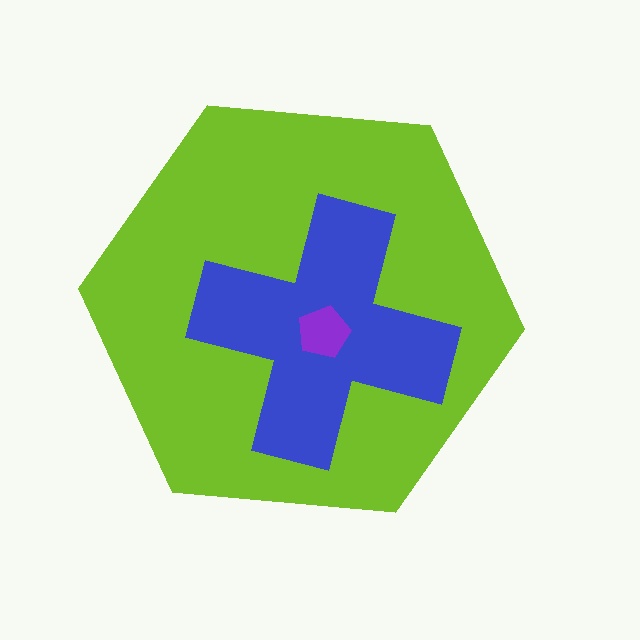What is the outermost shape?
The lime hexagon.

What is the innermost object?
The purple pentagon.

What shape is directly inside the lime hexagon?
The blue cross.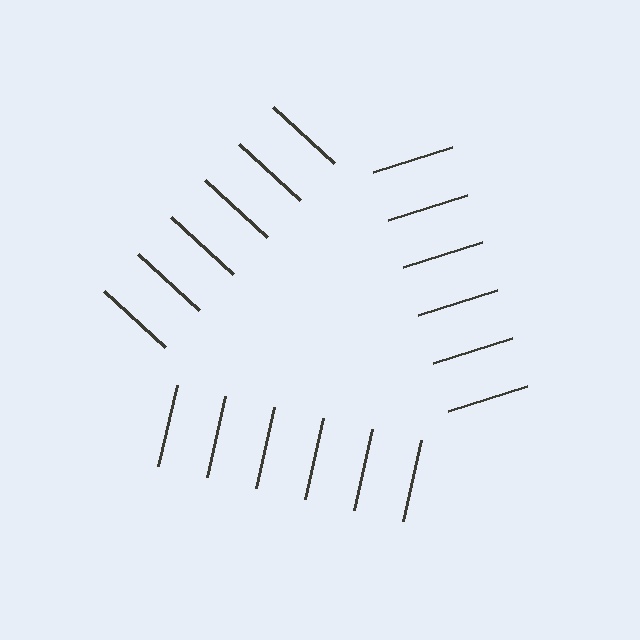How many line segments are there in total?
18 — 6 along each of the 3 edges.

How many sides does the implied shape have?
3 sides — the line-ends trace a triangle.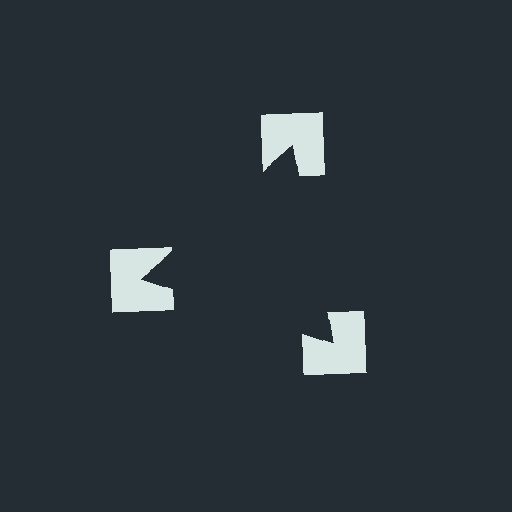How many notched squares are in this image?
There are 3 — one at each vertex of the illusory triangle.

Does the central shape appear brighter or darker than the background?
It typically appears slightly darker than the background, even though no actual brightness change is drawn.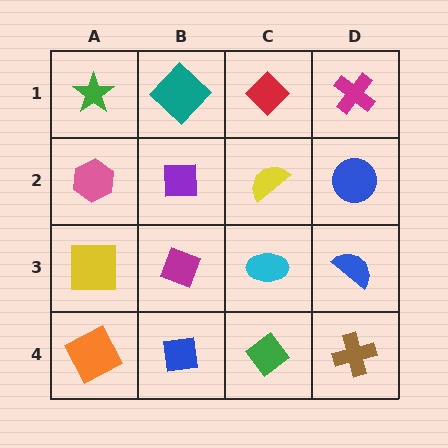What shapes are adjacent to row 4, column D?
A blue semicircle (row 3, column D), a green diamond (row 4, column C).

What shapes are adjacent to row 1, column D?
A blue circle (row 2, column D), a red diamond (row 1, column C).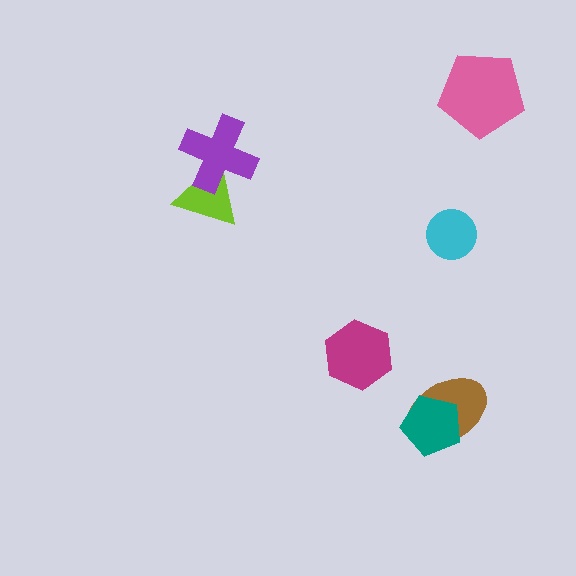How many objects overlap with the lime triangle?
1 object overlaps with the lime triangle.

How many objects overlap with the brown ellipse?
1 object overlaps with the brown ellipse.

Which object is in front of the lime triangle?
The purple cross is in front of the lime triangle.